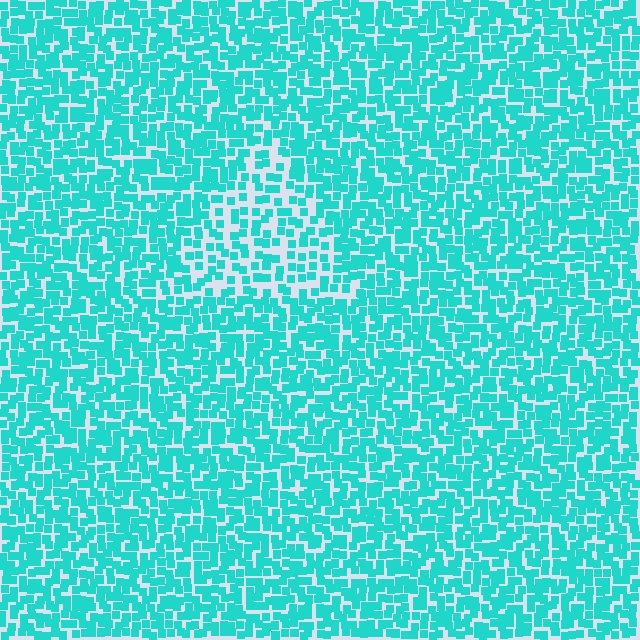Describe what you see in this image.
The image contains small cyan elements arranged at two different densities. A triangle-shaped region is visible where the elements are less densely packed than the surrounding area.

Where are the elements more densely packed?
The elements are more densely packed outside the triangle boundary.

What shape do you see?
I see a triangle.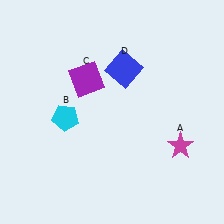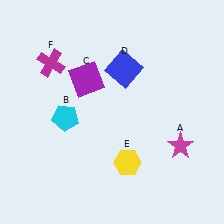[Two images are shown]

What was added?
A yellow hexagon (E), a magenta cross (F) were added in Image 2.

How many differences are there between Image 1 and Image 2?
There are 2 differences between the two images.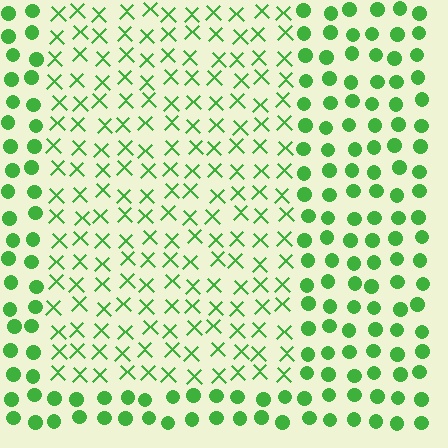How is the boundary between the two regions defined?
The boundary is defined by a change in element shape: X marks inside vs. circles outside. All elements share the same color and spacing.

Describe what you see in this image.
The image is filled with small green elements arranged in a uniform grid. A rectangle-shaped region contains X marks, while the surrounding area contains circles. The boundary is defined purely by the change in element shape.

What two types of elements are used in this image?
The image uses X marks inside the rectangle region and circles outside it.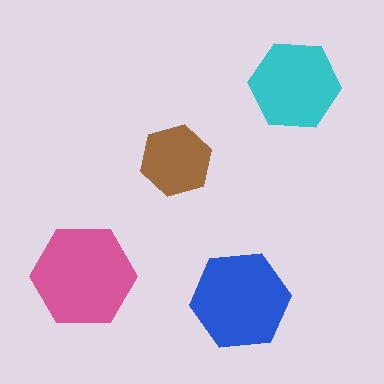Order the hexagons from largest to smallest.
the pink one, the blue one, the cyan one, the brown one.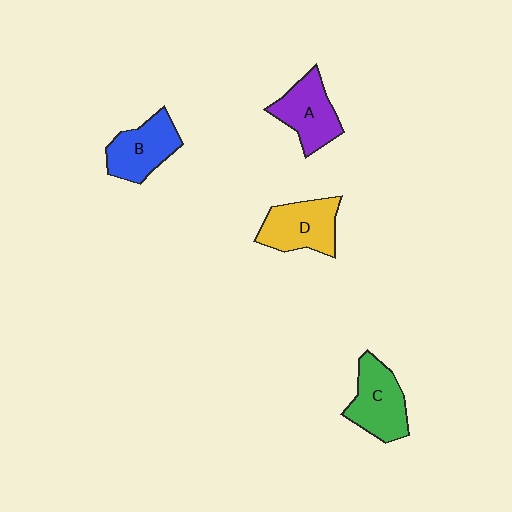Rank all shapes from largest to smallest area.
From largest to smallest: C (green), D (yellow), A (purple), B (blue).